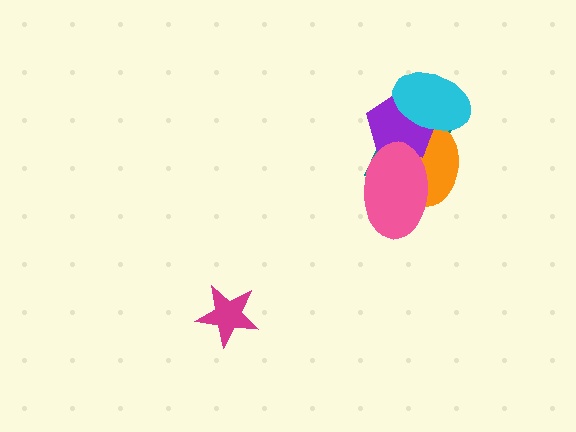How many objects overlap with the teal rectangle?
4 objects overlap with the teal rectangle.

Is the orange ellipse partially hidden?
Yes, it is partially covered by another shape.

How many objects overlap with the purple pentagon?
4 objects overlap with the purple pentagon.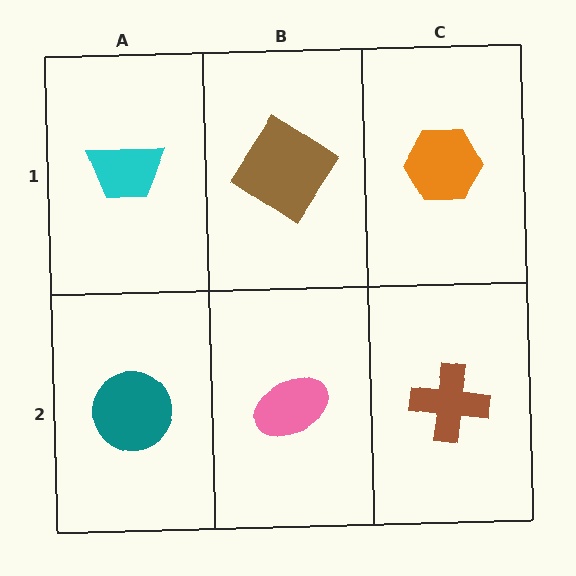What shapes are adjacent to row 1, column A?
A teal circle (row 2, column A), a brown diamond (row 1, column B).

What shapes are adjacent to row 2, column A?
A cyan trapezoid (row 1, column A), a pink ellipse (row 2, column B).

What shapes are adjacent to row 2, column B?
A brown diamond (row 1, column B), a teal circle (row 2, column A), a brown cross (row 2, column C).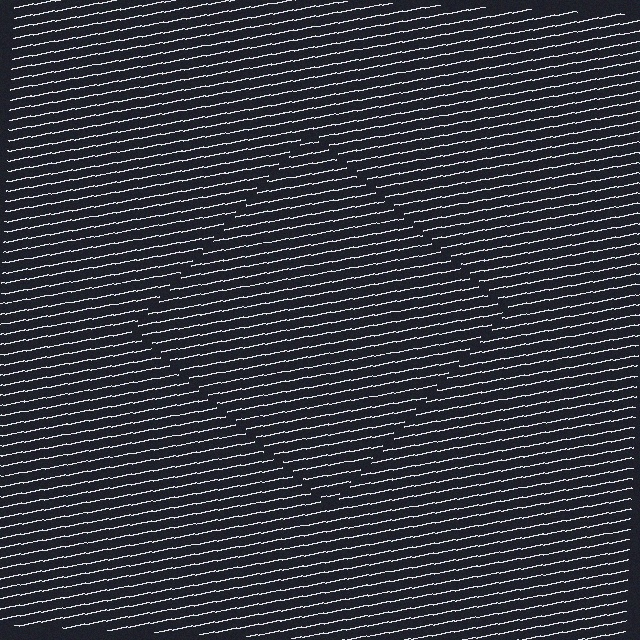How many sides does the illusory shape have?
4 sides — the line-ends trace a square.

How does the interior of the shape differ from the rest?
The interior of the shape contains the same grating, shifted by half a period — the contour is defined by the phase discontinuity where line-ends from the inner and outer gratings abut.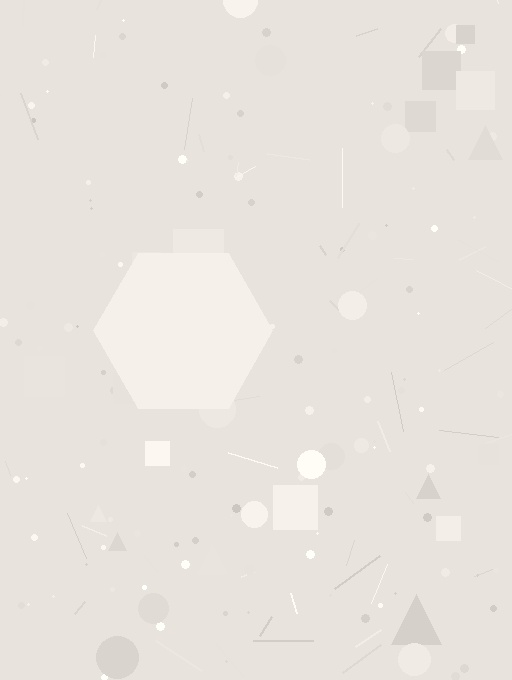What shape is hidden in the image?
A hexagon is hidden in the image.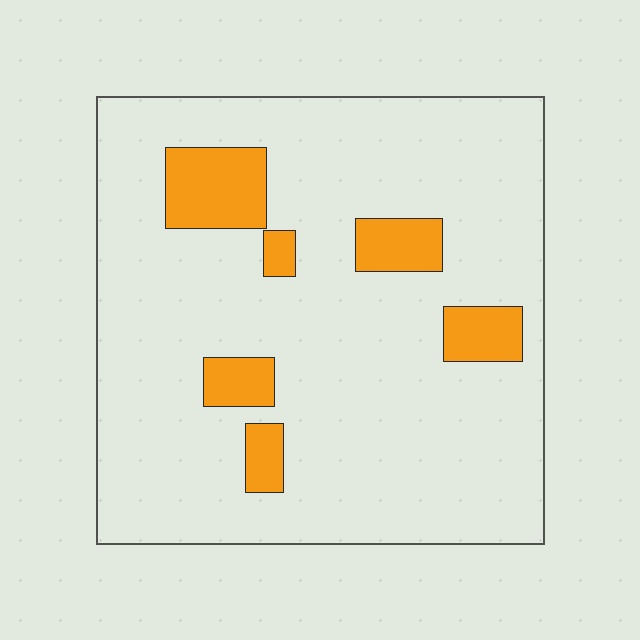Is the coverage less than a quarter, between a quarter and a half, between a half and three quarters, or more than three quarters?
Less than a quarter.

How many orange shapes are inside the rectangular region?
6.